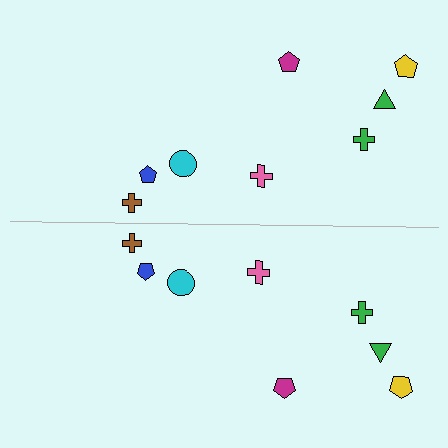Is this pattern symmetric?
Yes, this pattern has bilateral (reflection) symmetry.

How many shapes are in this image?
There are 16 shapes in this image.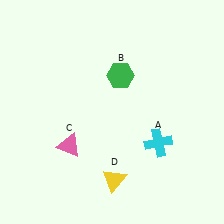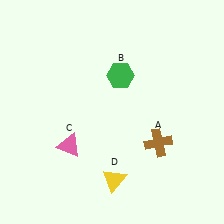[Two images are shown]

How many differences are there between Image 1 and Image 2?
There is 1 difference between the two images.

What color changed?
The cross (A) changed from cyan in Image 1 to brown in Image 2.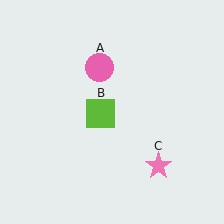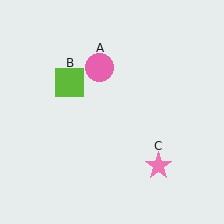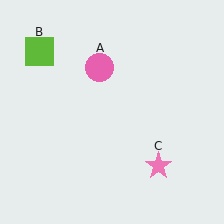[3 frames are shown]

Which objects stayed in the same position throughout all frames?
Pink circle (object A) and pink star (object C) remained stationary.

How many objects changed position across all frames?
1 object changed position: lime square (object B).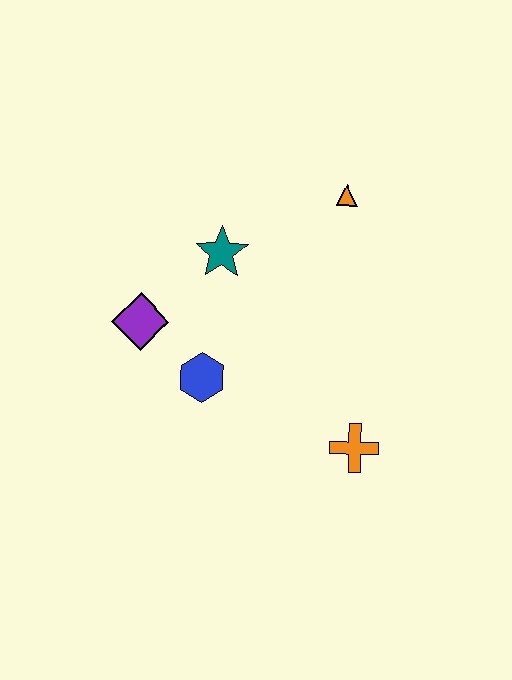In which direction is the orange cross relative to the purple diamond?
The orange cross is to the right of the purple diamond.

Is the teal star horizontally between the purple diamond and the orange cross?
Yes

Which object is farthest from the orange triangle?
The orange cross is farthest from the orange triangle.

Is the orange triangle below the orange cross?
No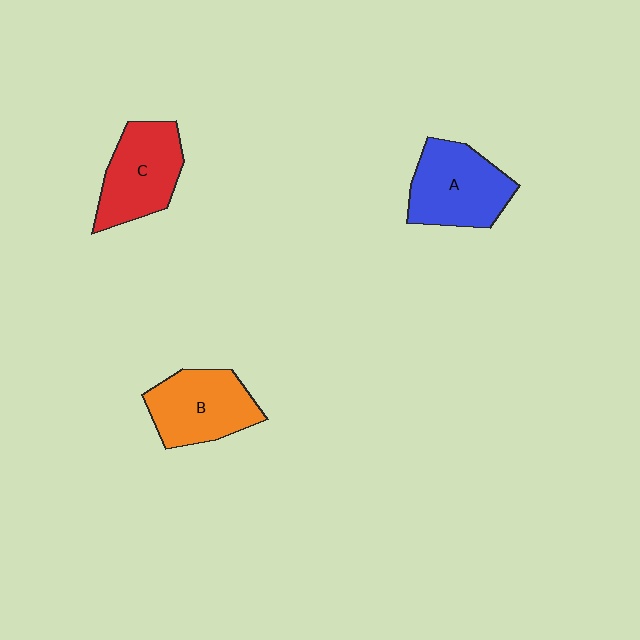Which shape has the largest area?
Shape A (blue).